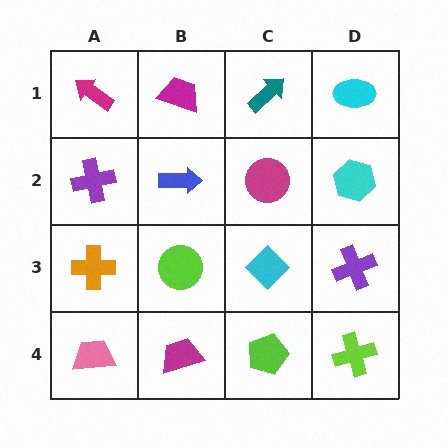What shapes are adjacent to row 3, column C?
A magenta circle (row 2, column C), a lime pentagon (row 4, column C), a lime circle (row 3, column B), a purple cross (row 3, column D).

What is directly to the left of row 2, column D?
A magenta circle.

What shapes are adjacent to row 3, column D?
A cyan hexagon (row 2, column D), a lime cross (row 4, column D), a cyan diamond (row 3, column C).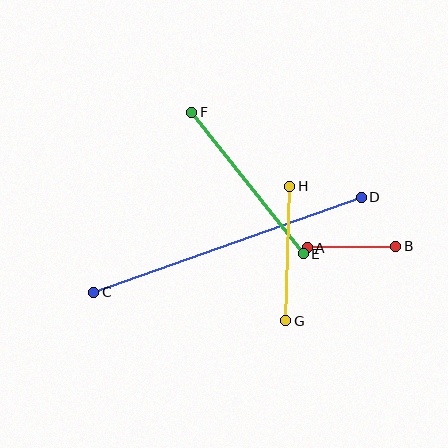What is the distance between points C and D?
The distance is approximately 284 pixels.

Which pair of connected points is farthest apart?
Points C and D are farthest apart.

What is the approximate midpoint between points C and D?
The midpoint is at approximately (228, 245) pixels.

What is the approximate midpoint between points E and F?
The midpoint is at approximately (247, 183) pixels.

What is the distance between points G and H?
The distance is approximately 135 pixels.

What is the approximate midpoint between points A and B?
The midpoint is at approximately (351, 247) pixels.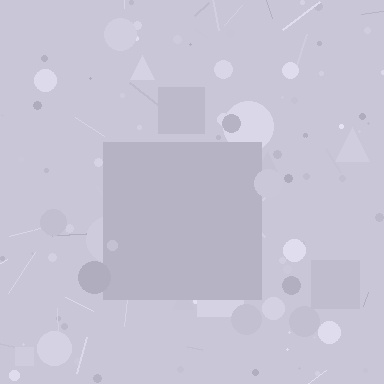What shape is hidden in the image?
A square is hidden in the image.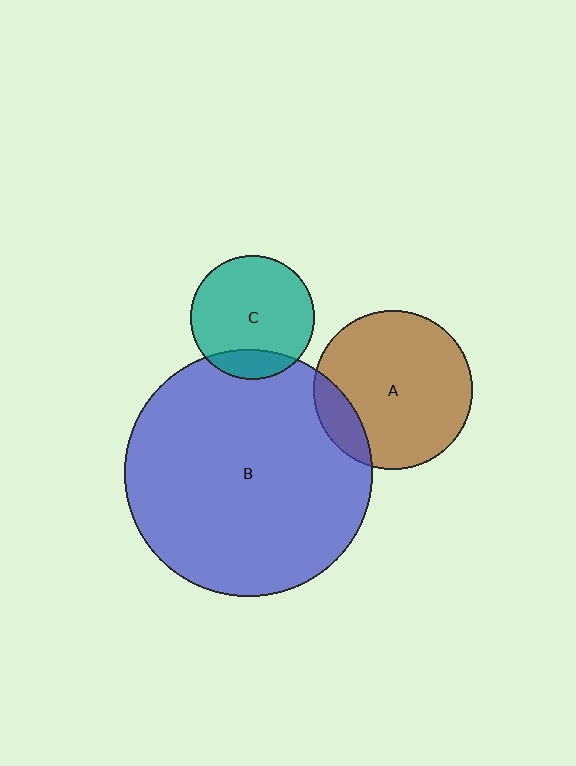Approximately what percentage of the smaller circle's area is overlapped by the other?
Approximately 15%.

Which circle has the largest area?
Circle B (blue).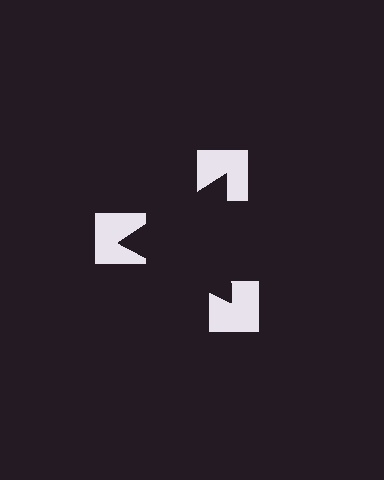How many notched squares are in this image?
There are 3 — one at each vertex of the illusory triangle.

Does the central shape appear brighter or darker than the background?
It typically appears slightly darker than the background, even though no actual brightness change is drawn.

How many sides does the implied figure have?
3 sides.